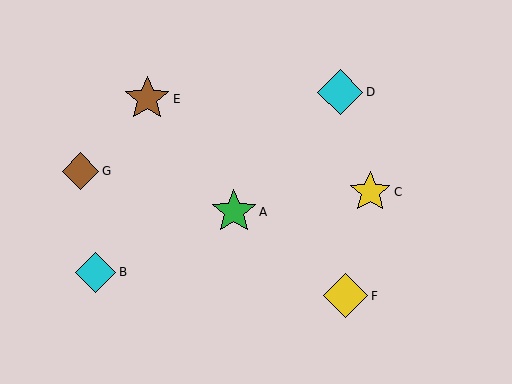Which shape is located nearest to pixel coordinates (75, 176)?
The brown diamond (labeled G) at (81, 171) is nearest to that location.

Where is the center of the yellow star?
The center of the yellow star is at (370, 192).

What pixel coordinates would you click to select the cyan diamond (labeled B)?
Click at (95, 272) to select the cyan diamond B.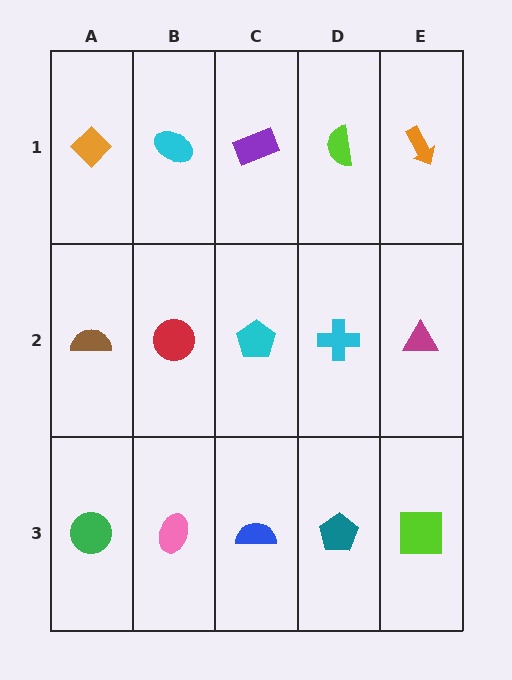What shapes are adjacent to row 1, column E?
A magenta triangle (row 2, column E), a lime semicircle (row 1, column D).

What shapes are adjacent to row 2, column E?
An orange arrow (row 1, column E), a lime square (row 3, column E), a cyan cross (row 2, column D).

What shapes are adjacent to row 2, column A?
An orange diamond (row 1, column A), a green circle (row 3, column A), a red circle (row 2, column B).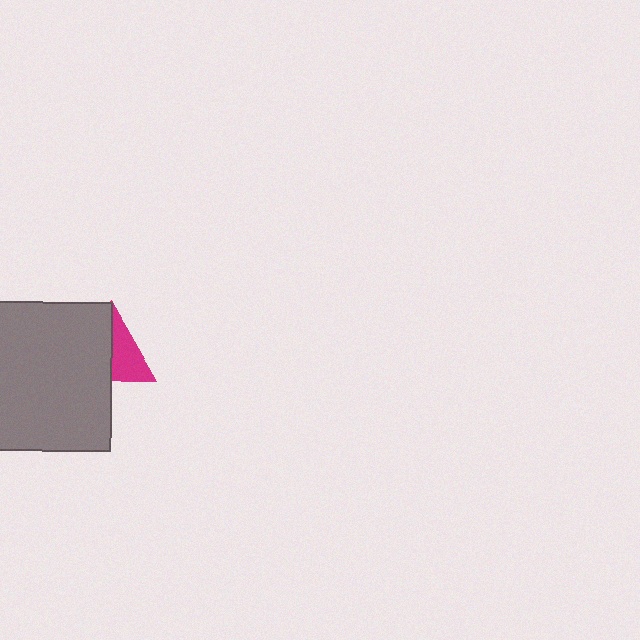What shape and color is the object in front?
The object in front is a gray square.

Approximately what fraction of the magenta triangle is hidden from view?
Roughly 54% of the magenta triangle is hidden behind the gray square.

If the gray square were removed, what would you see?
You would see the complete magenta triangle.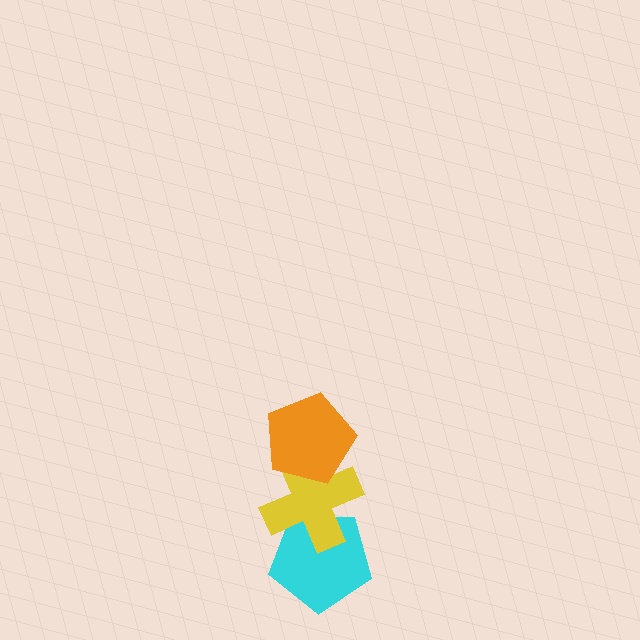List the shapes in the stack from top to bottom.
From top to bottom: the orange pentagon, the yellow cross, the cyan pentagon.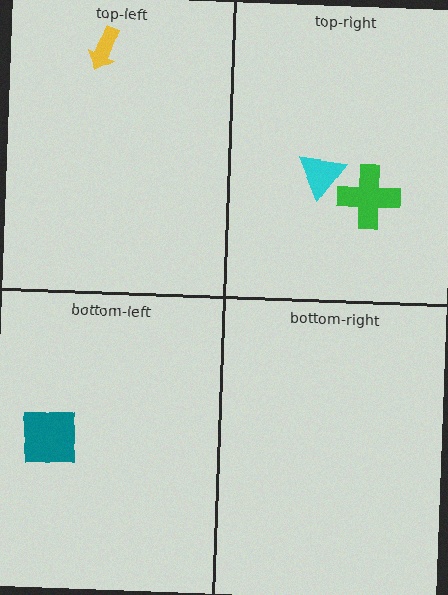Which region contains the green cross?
The top-right region.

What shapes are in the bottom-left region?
The teal square.